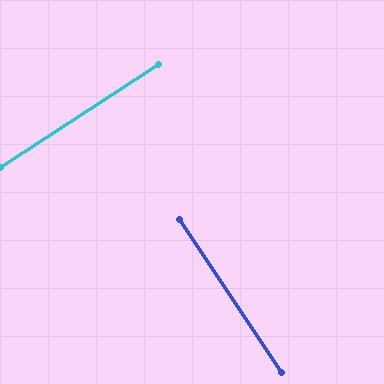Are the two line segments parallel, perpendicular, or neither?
Perpendicular — they meet at approximately 89°.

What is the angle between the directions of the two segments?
Approximately 89 degrees.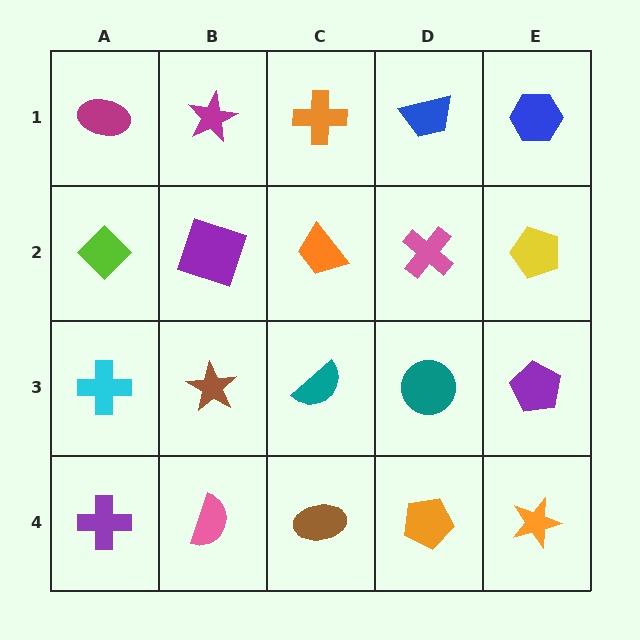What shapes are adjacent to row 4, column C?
A teal semicircle (row 3, column C), a pink semicircle (row 4, column B), an orange pentagon (row 4, column D).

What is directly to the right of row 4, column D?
An orange star.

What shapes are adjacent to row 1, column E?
A yellow pentagon (row 2, column E), a blue trapezoid (row 1, column D).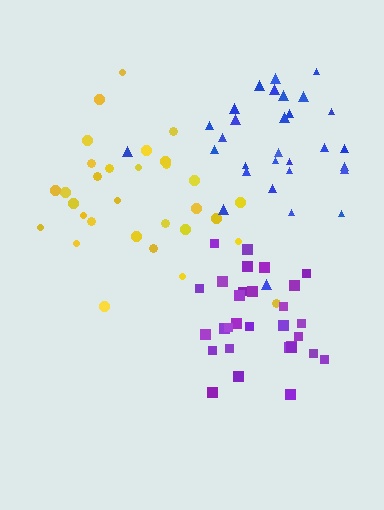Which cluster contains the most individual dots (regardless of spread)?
Yellow (31).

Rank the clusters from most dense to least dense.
purple, blue, yellow.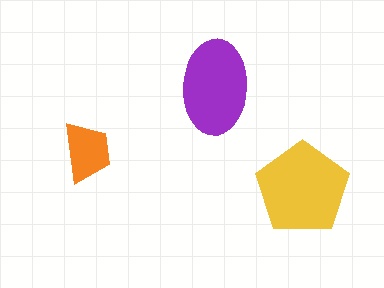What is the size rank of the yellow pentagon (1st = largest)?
1st.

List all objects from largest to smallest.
The yellow pentagon, the purple ellipse, the orange trapezoid.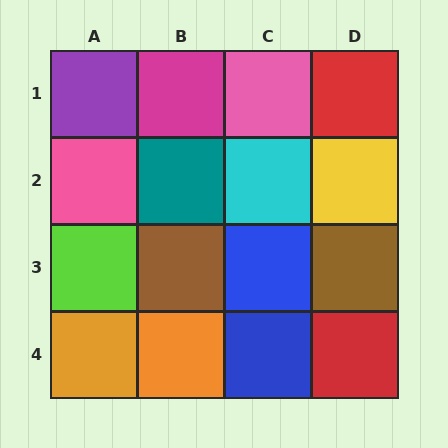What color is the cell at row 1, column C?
Pink.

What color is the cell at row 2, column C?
Cyan.